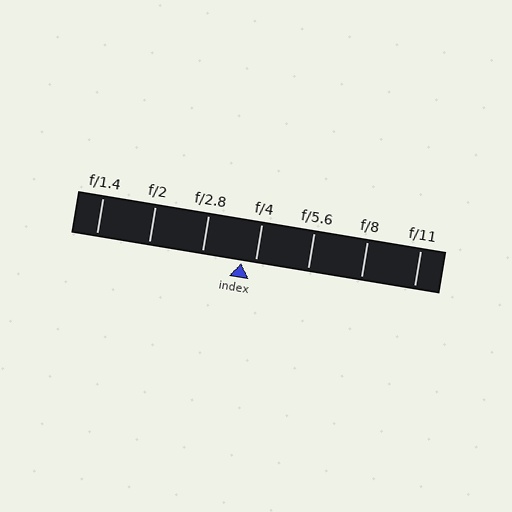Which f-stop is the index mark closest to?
The index mark is closest to f/4.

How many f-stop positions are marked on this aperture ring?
There are 7 f-stop positions marked.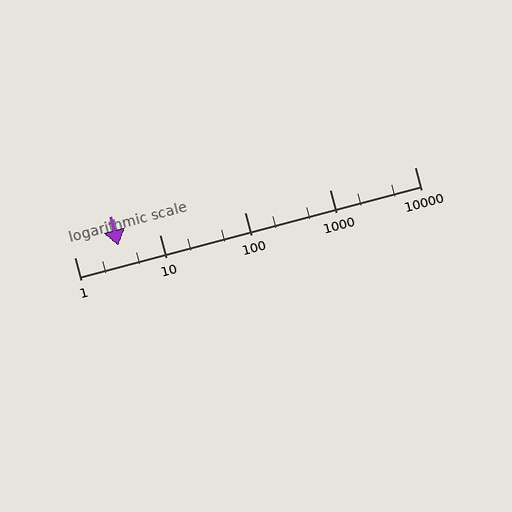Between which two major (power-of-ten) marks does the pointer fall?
The pointer is between 1 and 10.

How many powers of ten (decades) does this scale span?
The scale spans 4 decades, from 1 to 10000.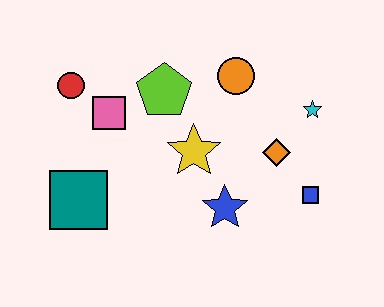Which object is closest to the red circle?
The pink square is closest to the red circle.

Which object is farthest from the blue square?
The red circle is farthest from the blue square.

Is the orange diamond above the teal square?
Yes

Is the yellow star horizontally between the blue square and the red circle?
Yes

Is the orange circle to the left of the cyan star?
Yes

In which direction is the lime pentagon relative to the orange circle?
The lime pentagon is to the left of the orange circle.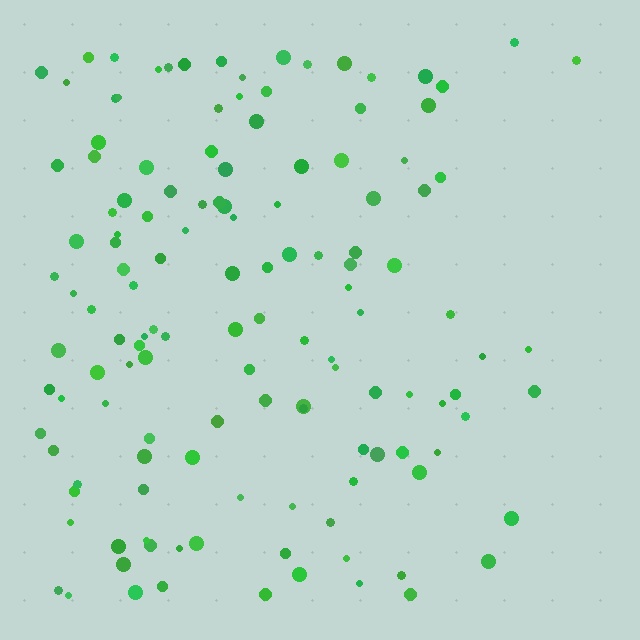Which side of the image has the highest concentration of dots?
The left.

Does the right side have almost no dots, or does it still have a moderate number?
Still a moderate number, just noticeably fewer than the left.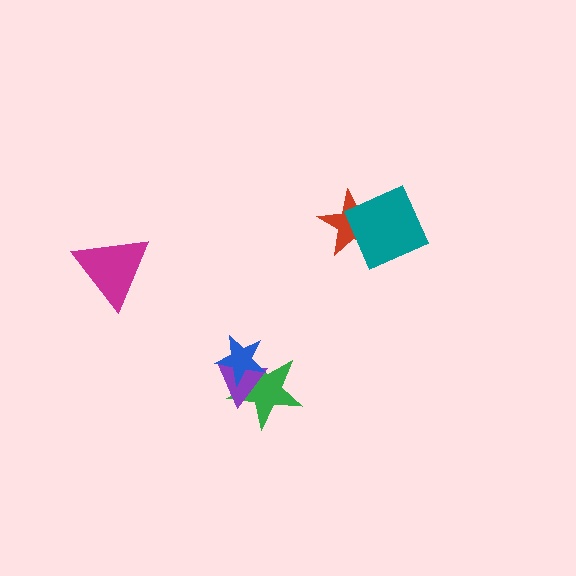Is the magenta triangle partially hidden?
No, no other shape covers it.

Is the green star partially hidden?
Yes, it is partially covered by another shape.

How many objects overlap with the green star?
2 objects overlap with the green star.